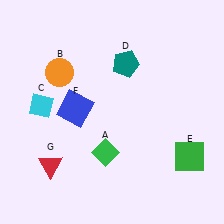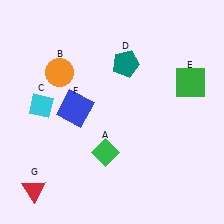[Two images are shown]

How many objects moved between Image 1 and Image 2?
2 objects moved between the two images.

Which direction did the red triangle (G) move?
The red triangle (G) moved down.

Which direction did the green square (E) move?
The green square (E) moved up.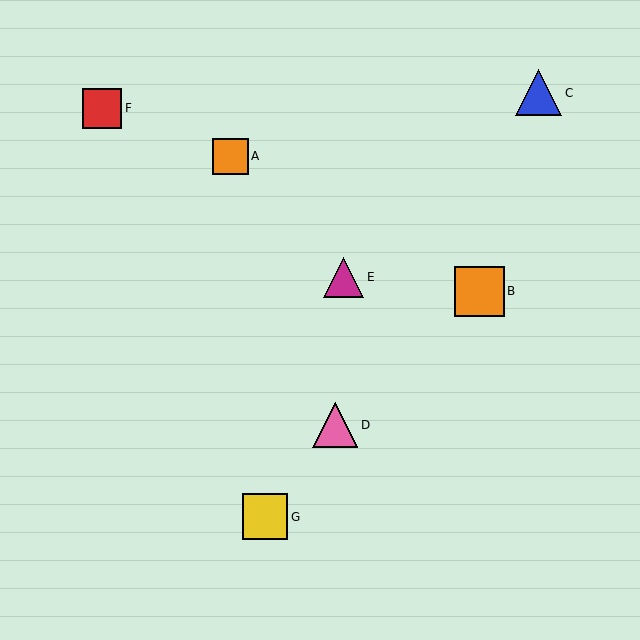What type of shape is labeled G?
Shape G is a yellow square.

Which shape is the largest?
The orange square (labeled B) is the largest.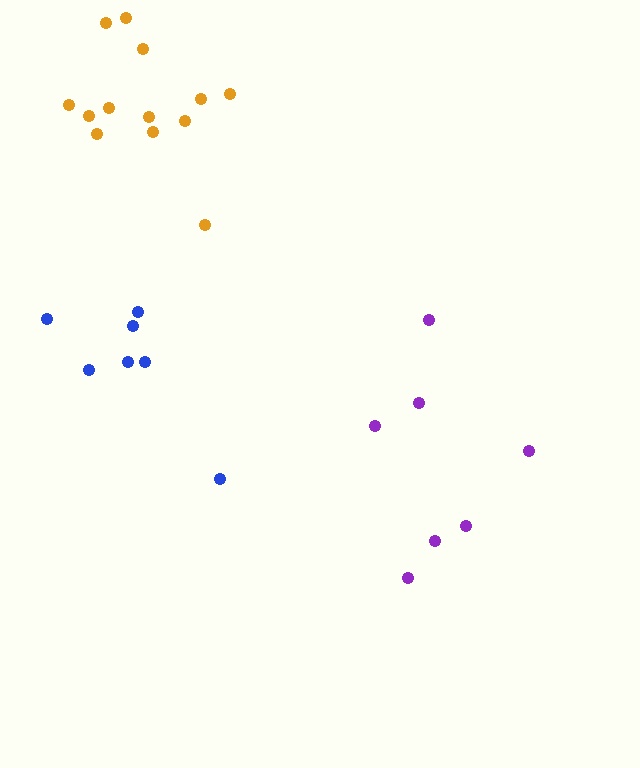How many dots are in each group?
Group 1: 7 dots, Group 2: 7 dots, Group 3: 13 dots (27 total).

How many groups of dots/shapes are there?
There are 3 groups.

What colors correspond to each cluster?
The clusters are colored: blue, purple, orange.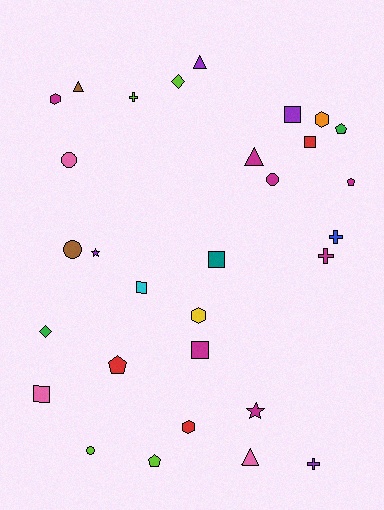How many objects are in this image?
There are 30 objects.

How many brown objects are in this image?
There are 2 brown objects.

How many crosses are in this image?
There are 4 crosses.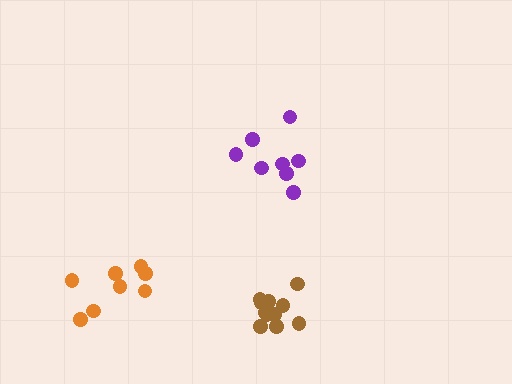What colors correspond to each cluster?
The clusters are colored: purple, brown, orange.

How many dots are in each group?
Group 1: 8 dots, Group 2: 11 dots, Group 3: 8 dots (27 total).